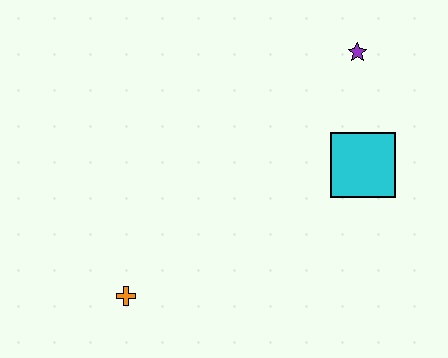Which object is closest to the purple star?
The cyan square is closest to the purple star.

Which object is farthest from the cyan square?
The orange cross is farthest from the cyan square.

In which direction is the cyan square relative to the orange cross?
The cyan square is to the right of the orange cross.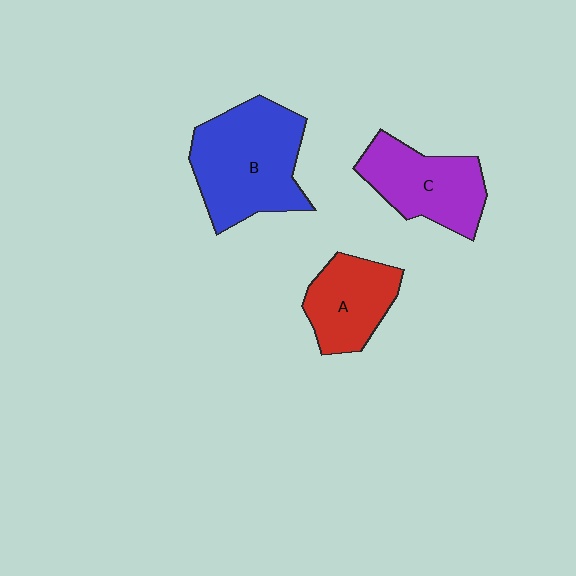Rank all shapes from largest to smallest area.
From largest to smallest: B (blue), C (purple), A (red).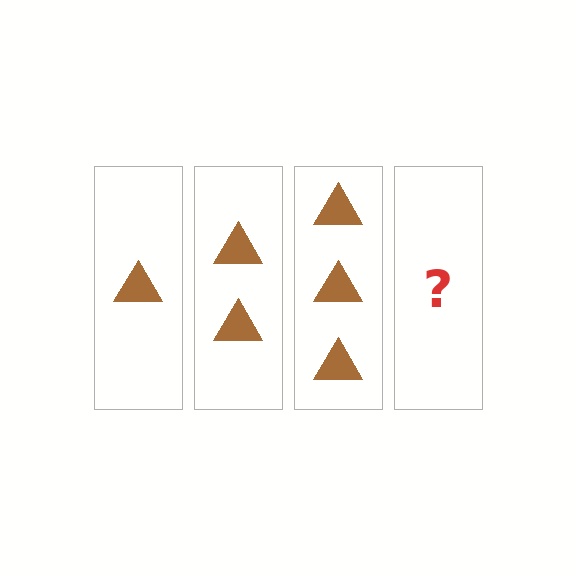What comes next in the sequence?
The next element should be 4 triangles.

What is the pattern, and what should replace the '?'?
The pattern is that each step adds one more triangle. The '?' should be 4 triangles.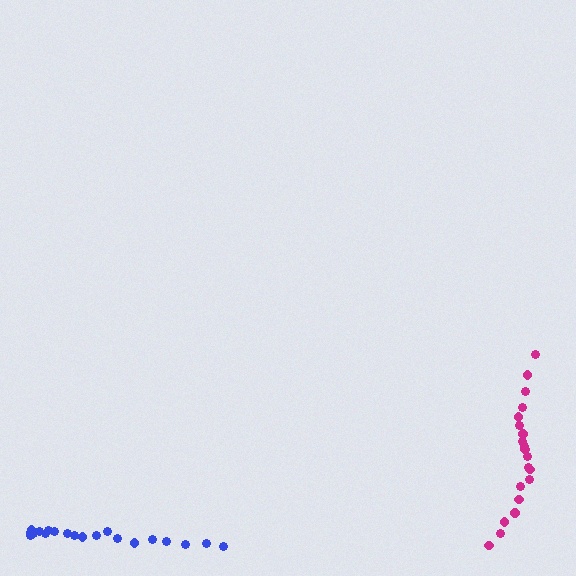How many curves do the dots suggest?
There are 2 distinct paths.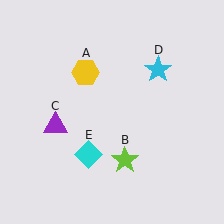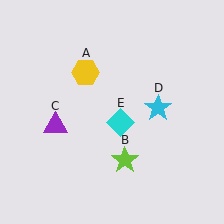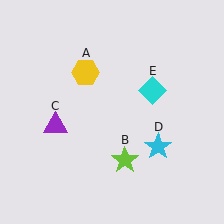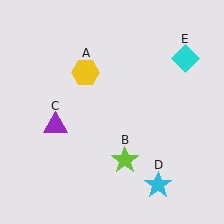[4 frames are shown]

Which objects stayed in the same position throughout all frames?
Yellow hexagon (object A) and lime star (object B) and purple triangle (object C) remained stationary.